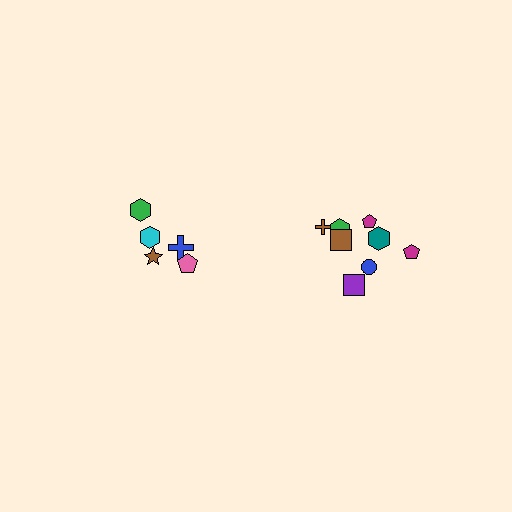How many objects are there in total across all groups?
There are 13 objects.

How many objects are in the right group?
There are 8 objects.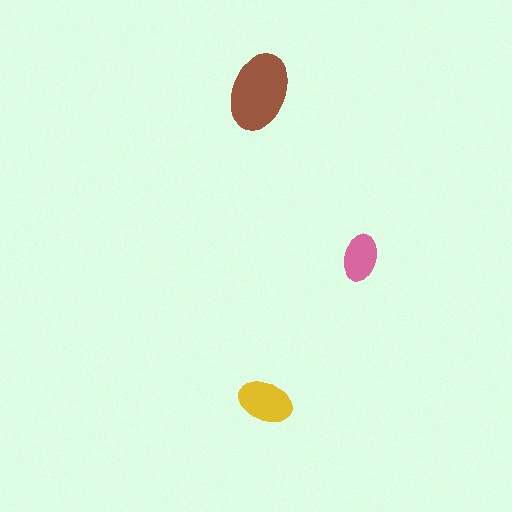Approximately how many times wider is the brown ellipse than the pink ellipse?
About 1.5 times wider.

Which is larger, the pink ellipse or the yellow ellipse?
The yellow one.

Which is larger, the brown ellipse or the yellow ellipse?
The brown one.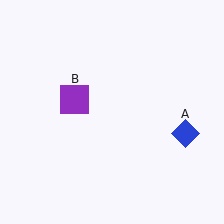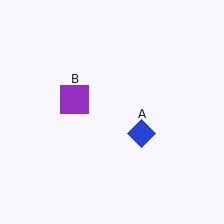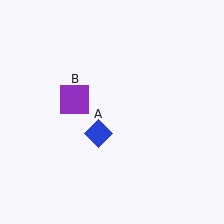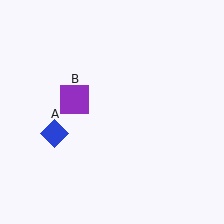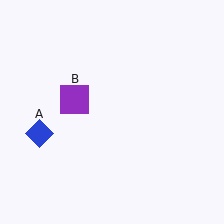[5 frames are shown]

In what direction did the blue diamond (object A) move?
The blue diamond (object A) moved left.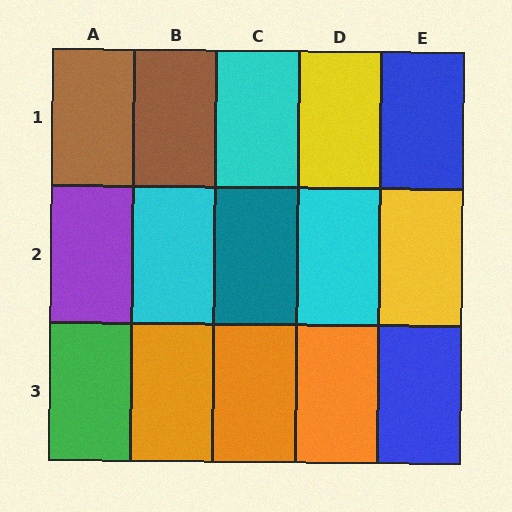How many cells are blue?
2 cells are blue.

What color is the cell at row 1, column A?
Brown.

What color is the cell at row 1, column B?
Brown.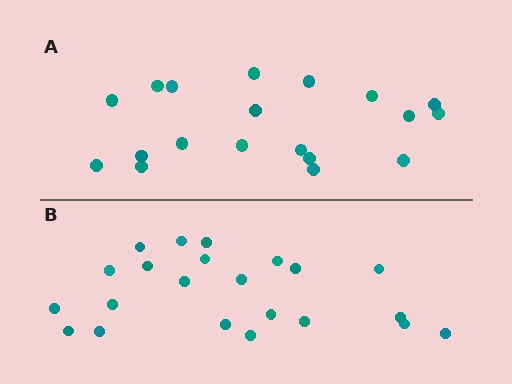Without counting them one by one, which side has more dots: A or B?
Region B (the bottom region) has more dots.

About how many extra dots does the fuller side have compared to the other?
Region B has just a few more — roughly 2 or 3 more dots than region A.